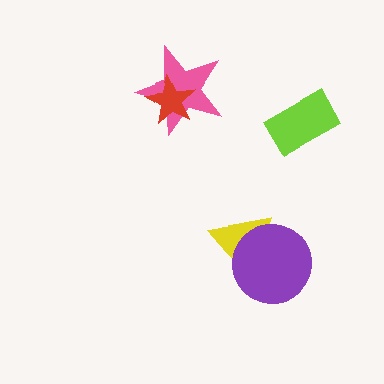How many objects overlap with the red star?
1 object overlaps with the red star.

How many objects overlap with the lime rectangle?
0 objects overlap with the lime rectangle.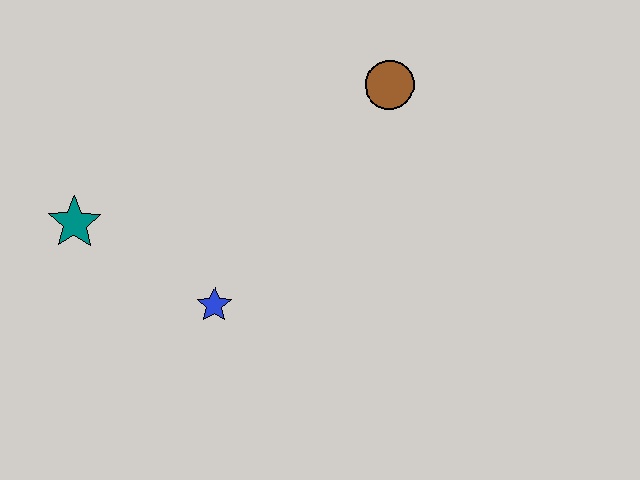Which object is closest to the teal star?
The blue star is closest to the teal star.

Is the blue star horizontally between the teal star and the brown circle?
Yes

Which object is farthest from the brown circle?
The teal star is farthest from the brown circle.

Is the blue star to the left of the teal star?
No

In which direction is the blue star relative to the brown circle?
The blue star is below the brown circle.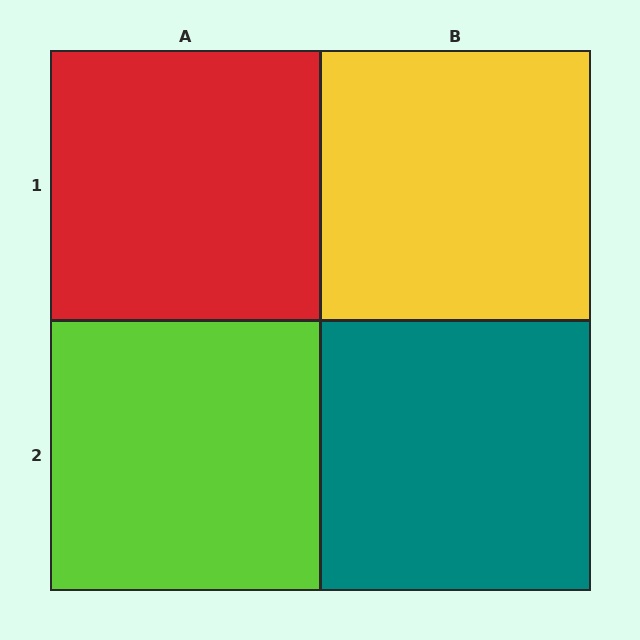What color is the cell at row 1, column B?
Yellow.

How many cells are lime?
1 cell is lime.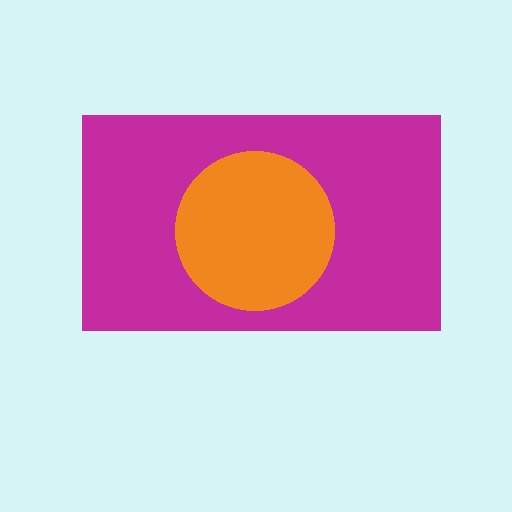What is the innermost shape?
The orange circle.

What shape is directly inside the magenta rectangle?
The orange circle.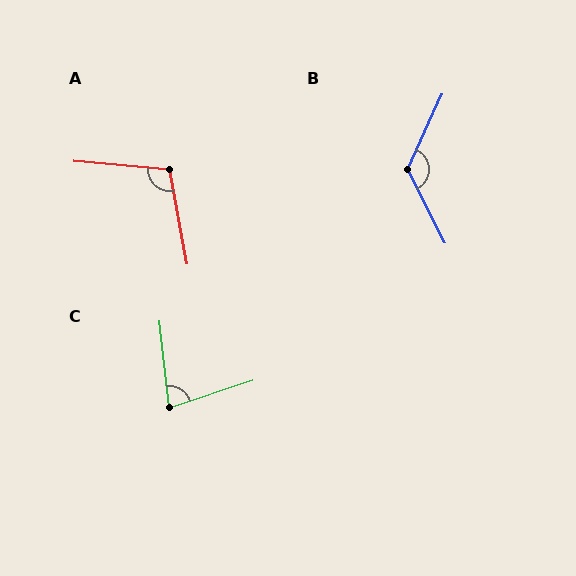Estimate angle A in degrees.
Approximately 105 degrees.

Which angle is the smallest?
C, at approximately 78 degrees.